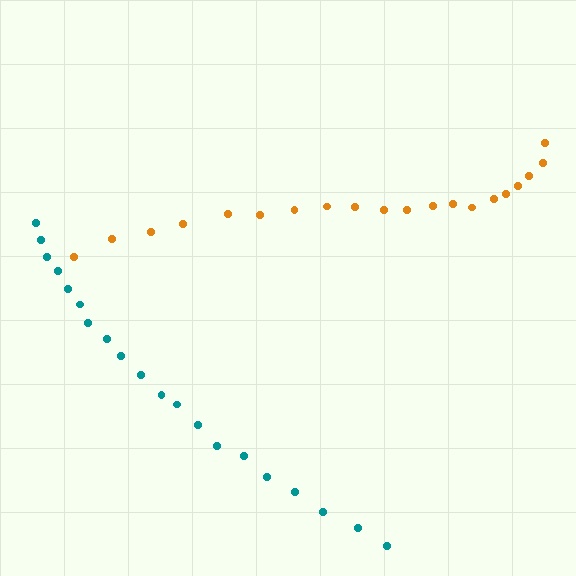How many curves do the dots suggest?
There are 2 distinct paths.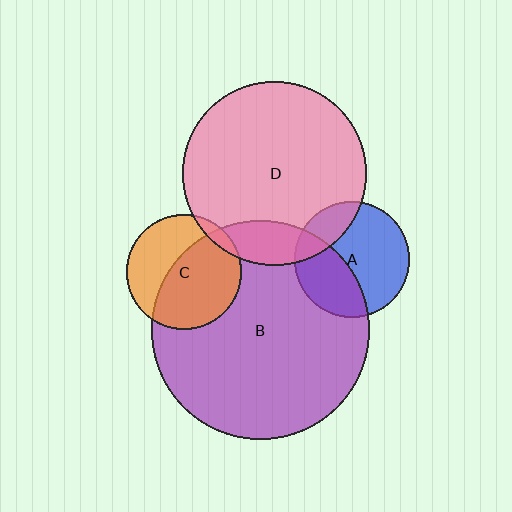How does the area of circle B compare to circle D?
Approximately 1.4 times.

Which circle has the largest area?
Circle B (purple).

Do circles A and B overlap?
Yes.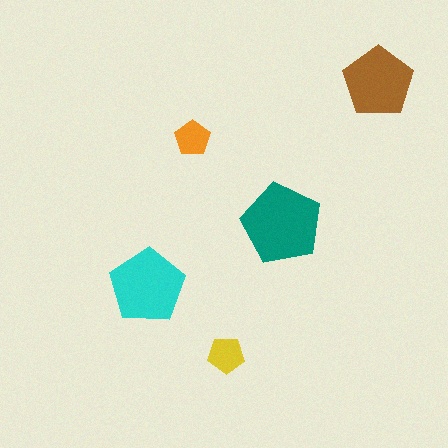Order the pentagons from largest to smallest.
the teal one, the cyan one, the brown one, the yellow one, the orange one.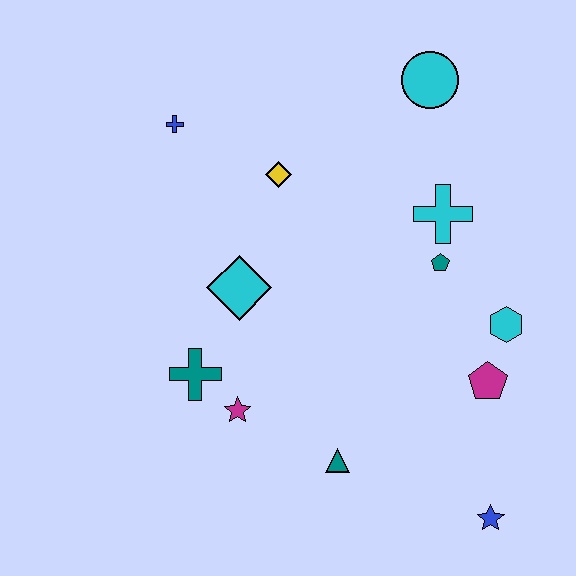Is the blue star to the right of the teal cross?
Yes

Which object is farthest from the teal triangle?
The cyan circle is farthest from the teal triangle.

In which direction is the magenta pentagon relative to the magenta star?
The magenta pentagon is to the right of the magenta star.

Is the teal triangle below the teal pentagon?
Yes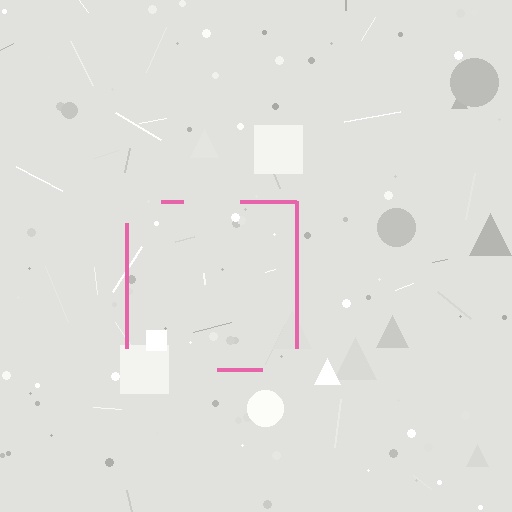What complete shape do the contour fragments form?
The contour fragments form a square.